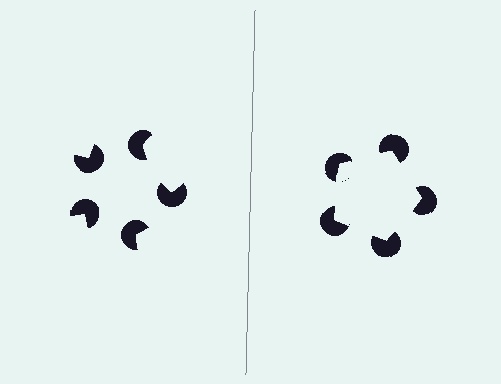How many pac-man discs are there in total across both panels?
10 — 5 on each side.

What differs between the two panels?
The pac-man discs are positioned identically on both sides; only the wedge orientations differ. On the right they align to a pentagon; on the left they are misaligned.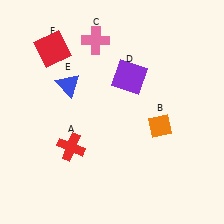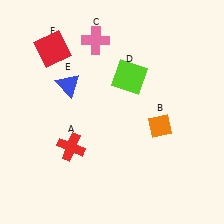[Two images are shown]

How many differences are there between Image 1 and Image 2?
There is 1 difference between the two images.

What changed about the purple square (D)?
In Image 1, D is purple. In Image 2, it changed to lime.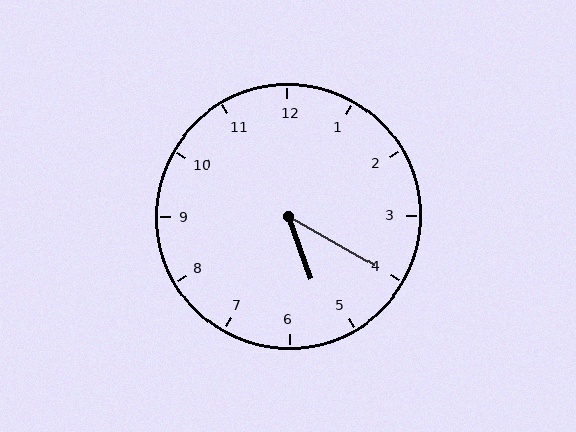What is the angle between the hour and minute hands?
Approximately 40 degrees.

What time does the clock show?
5:20.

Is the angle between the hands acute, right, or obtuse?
It is acute.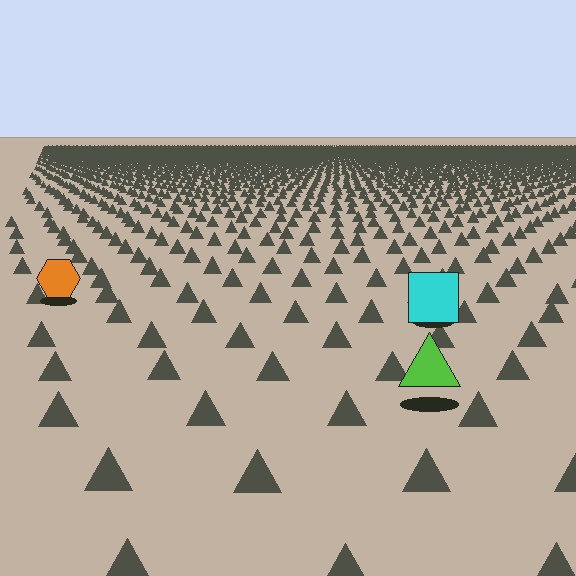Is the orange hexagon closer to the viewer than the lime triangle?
No. The lime triangle is closer — you can tell from the texture gradient: the ground texture is coarser near it.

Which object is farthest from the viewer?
The orange hexagon is farthest from the viewer. It appears smaller and the ground texture around it is denser.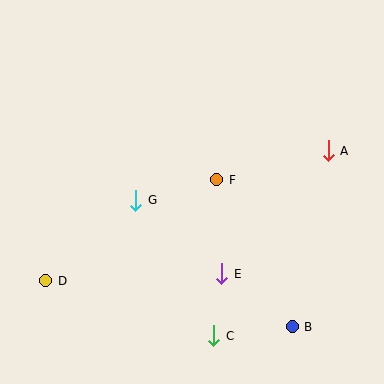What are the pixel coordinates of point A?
Point A is at (328, 151).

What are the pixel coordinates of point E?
Point E is at (222, 274).